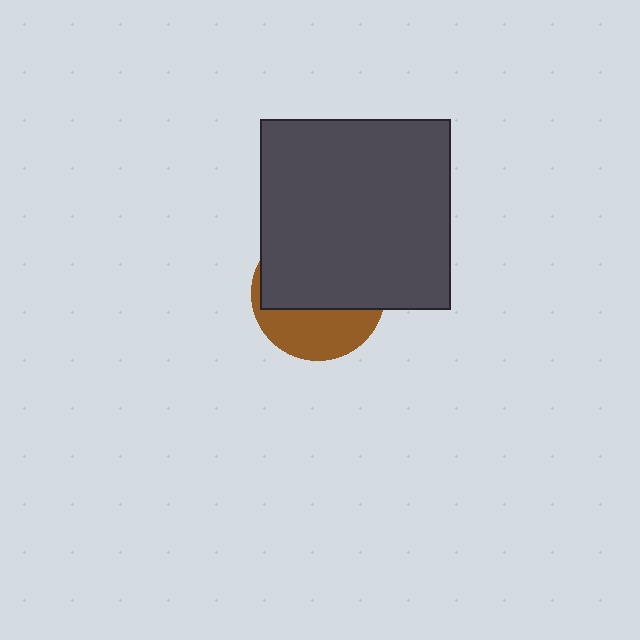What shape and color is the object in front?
The object in front is a dark gray square.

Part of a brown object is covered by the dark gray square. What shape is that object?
It is a circle.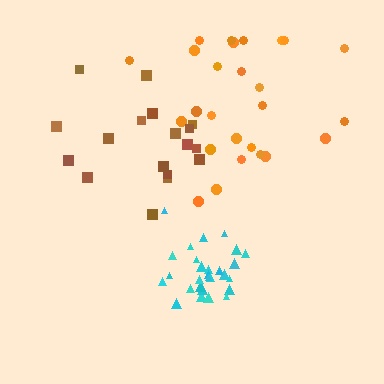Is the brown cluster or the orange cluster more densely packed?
Brown.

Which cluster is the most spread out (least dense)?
Orange.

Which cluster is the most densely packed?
Cyan.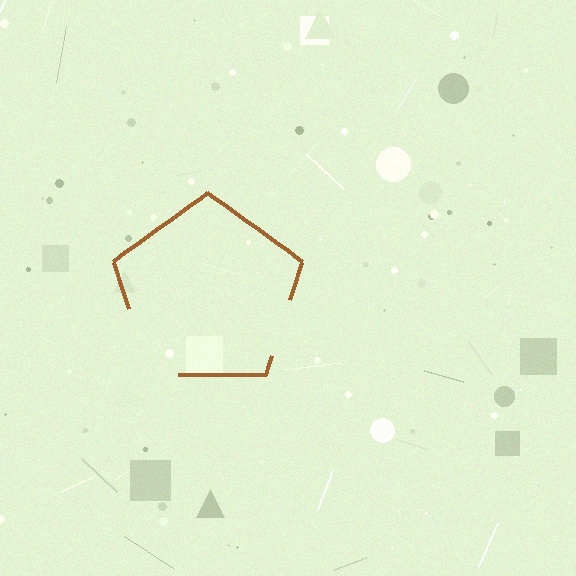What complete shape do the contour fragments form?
The contour fragments form a pentagon.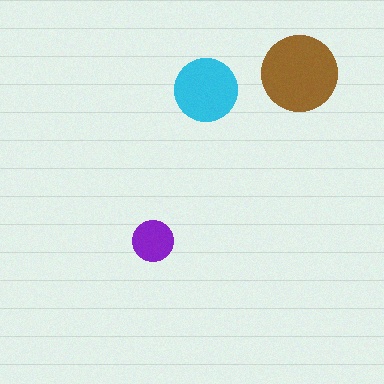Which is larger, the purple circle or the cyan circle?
The cyan one.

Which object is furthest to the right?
The brown circle is rightmost.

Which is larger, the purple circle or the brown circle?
The brown one.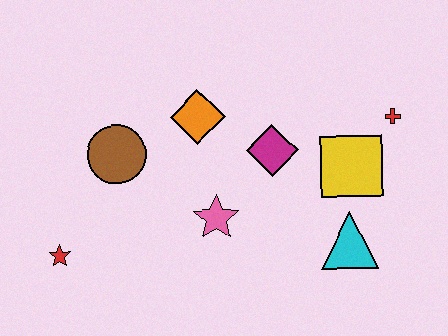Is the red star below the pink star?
Yes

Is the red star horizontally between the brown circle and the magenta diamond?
No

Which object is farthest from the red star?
The red cross is farthest from the red star.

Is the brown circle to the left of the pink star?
Yes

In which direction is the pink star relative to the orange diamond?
The pink star is below the orange diamond.